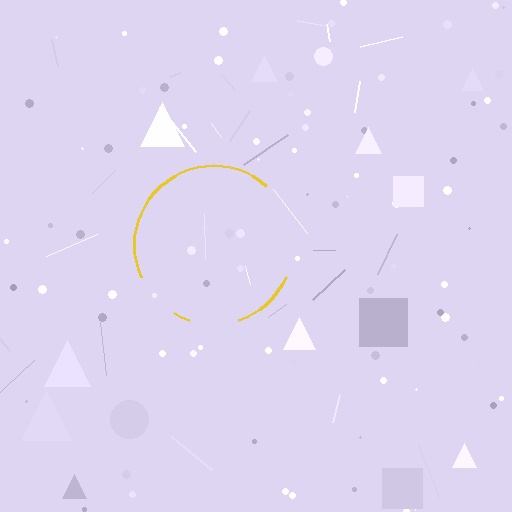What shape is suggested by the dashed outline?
The dashed outline suggests a circle.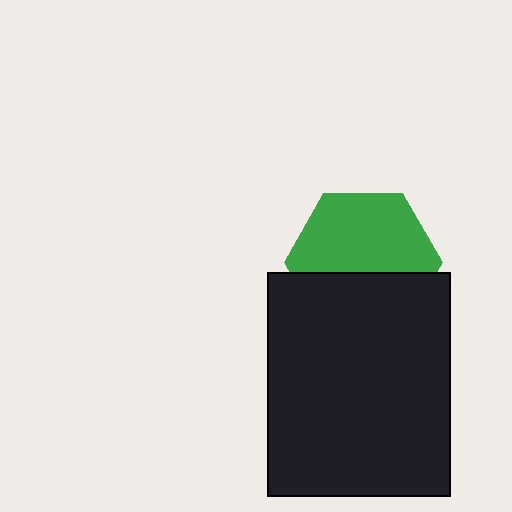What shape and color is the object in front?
The object in front is a black rectangle.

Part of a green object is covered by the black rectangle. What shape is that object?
It is a hexagon.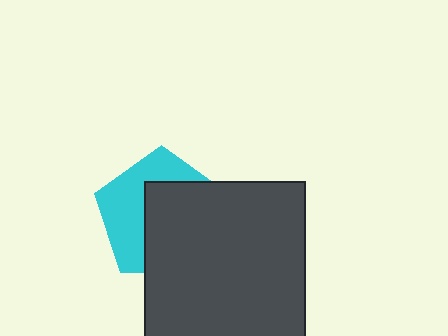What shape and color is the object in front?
The object in front is a dark gray square.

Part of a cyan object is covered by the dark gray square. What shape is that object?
It is a pentagon.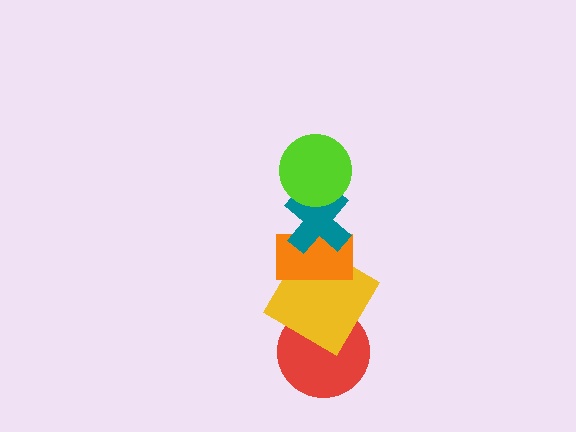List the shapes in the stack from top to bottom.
From top to bottom: the lime circle, the teal cross, the orange rectangle, the yellow diamond, the red circle.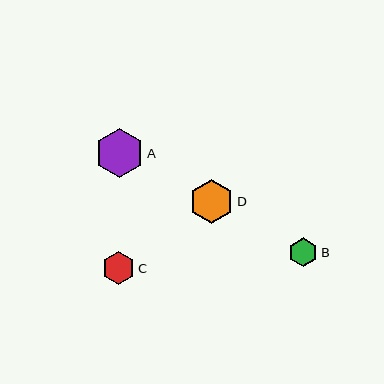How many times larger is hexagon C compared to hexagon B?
Hexagon C is approximately 1.1 times the size of hexagon B.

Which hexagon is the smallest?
Hexagon B is the smallest with a size of approximately 29 pixels.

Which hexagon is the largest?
Hexagon A is the largest with a size of approximately 49 pixels.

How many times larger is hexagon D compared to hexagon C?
Hexagon D is approximately 1.3 times the size of hexagon C.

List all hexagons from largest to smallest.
From largest to smallest: A, D, C, B.